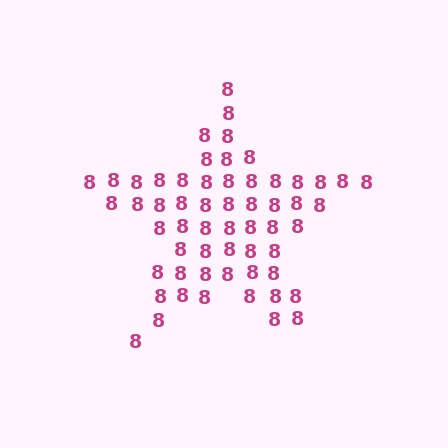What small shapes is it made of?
It is made of small digit 8's.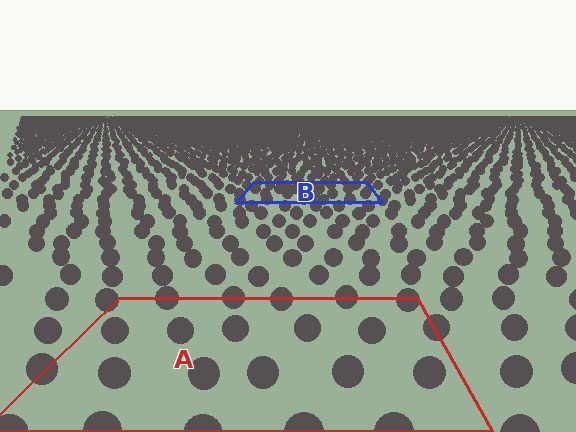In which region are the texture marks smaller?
The texture marks are smaller in region B, because it is farther away.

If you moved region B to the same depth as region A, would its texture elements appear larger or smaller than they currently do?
They would appear larger. At a closer depth, the same texture elements are projected at a bigger on-screen size.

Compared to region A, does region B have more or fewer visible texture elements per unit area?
Region B has more texture elements per unit area — they are packed more densely because it is farther away.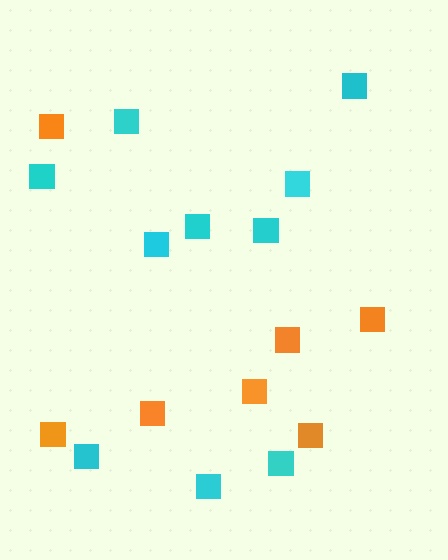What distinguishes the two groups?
There are 2 groups: one group of orange squares (7) and one group of cyan squares (10).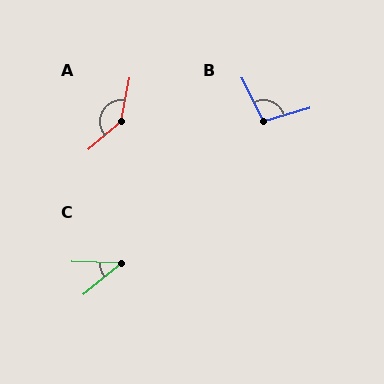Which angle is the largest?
A, at approximately 142 degrees.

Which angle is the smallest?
C, at approximately 41 degrees.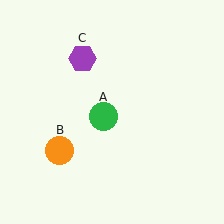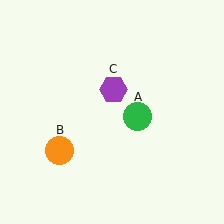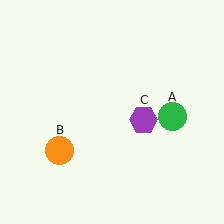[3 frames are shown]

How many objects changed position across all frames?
2 objects changed position: green circle (object A), purple hexagon (object C).